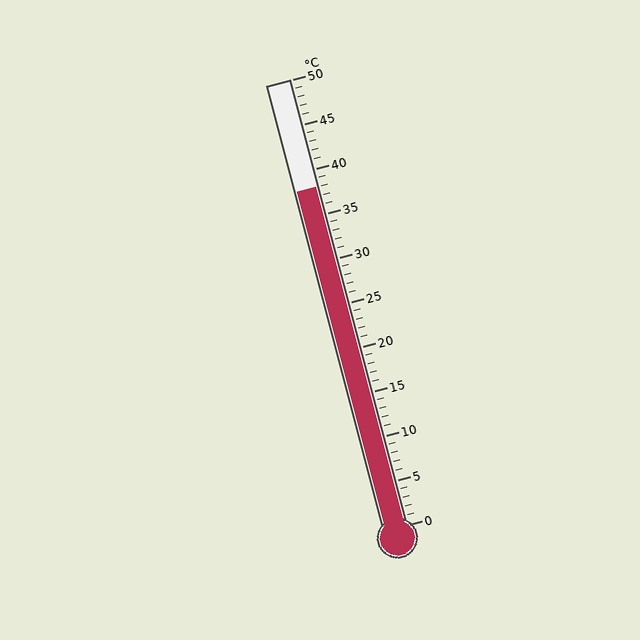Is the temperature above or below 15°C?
The temperature is above 15°C.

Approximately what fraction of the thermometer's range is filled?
The thermometer is filled to approximately 75% of its range.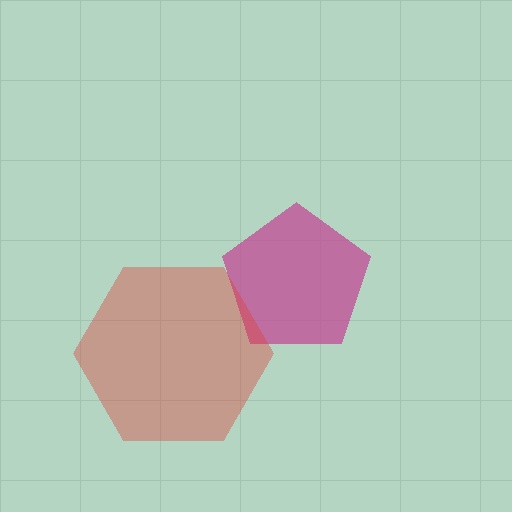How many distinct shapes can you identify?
There are 2 distinct shapes: a magenta pentagon, a red hexagon.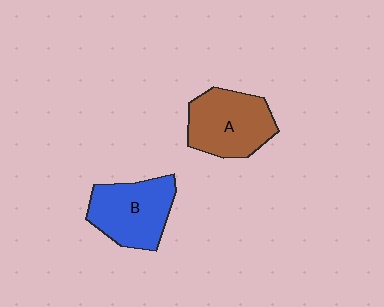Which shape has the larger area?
Shape A (brown).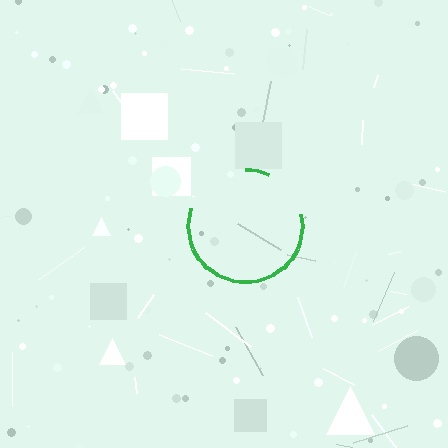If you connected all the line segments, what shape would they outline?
They would outline a circle.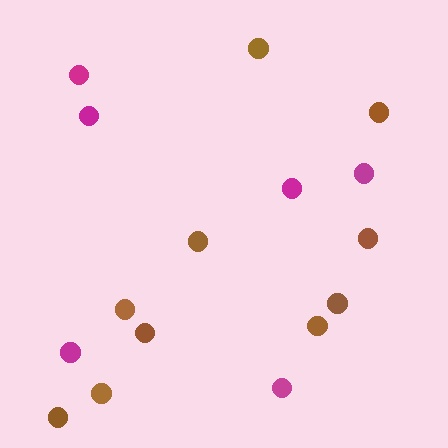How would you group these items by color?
There are 2 groups: one group of magenta circles (6) and one group of brown circles (10).